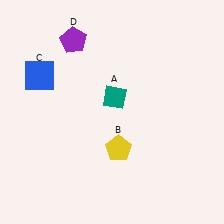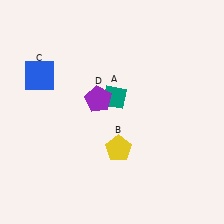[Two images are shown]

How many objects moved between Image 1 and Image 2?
1 object moved between the two images.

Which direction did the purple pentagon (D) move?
The purple pentagon (D) moved down.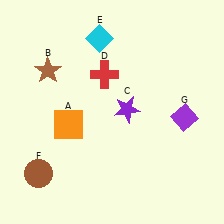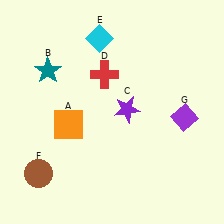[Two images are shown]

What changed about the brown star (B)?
In Image 1, B is brown. In Image 2, it changed to teal.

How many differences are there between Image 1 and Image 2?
There is 1 difference between the two images.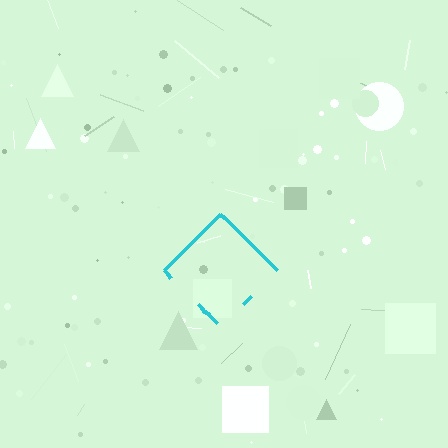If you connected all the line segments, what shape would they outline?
They would outline a diamond.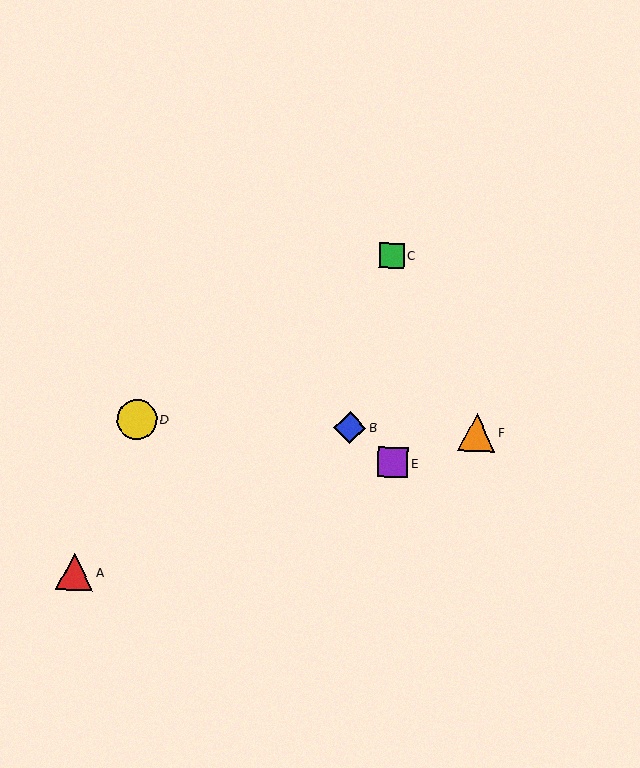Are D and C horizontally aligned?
No, D is at y≈419 and C is at y≈256.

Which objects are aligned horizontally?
Objects B, D, F are aligned horizontally.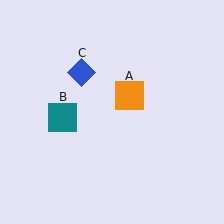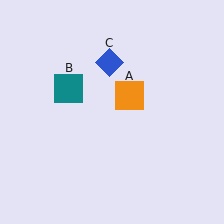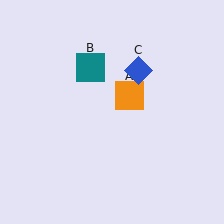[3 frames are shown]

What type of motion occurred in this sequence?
The teal square (object B), blue diamond (object C) rotated clockwise around the center of the scene.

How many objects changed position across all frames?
2 objects changed position: teal square (object B), blue diamond (object C).